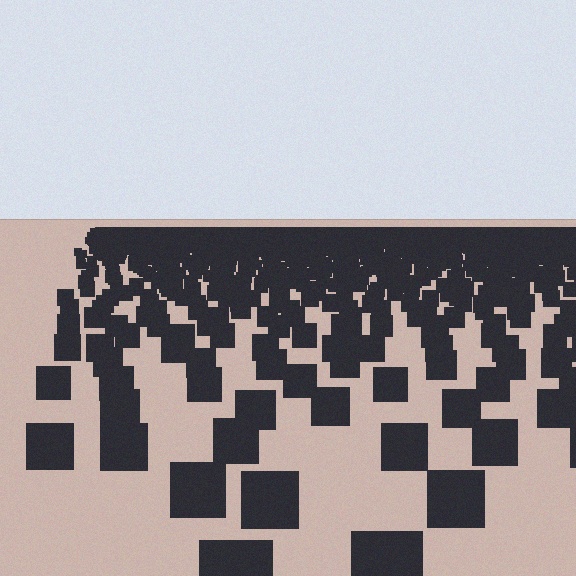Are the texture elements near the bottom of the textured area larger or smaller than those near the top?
Larger. Near the bottom, elements are closer to the viewer and appear at a bigger on-screen size.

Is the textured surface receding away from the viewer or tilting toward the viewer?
The surface is receding away from the viewer. Texture elements get smaller and denser toward the top.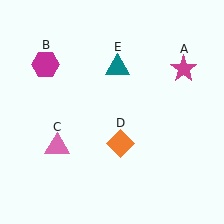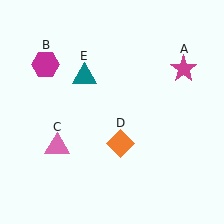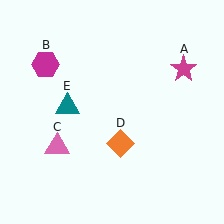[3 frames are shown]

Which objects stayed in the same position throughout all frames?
Magenta star (object A) and magenta hexagon (object B) and pink triangle (object C) and orange diamond (object D) remained stationary.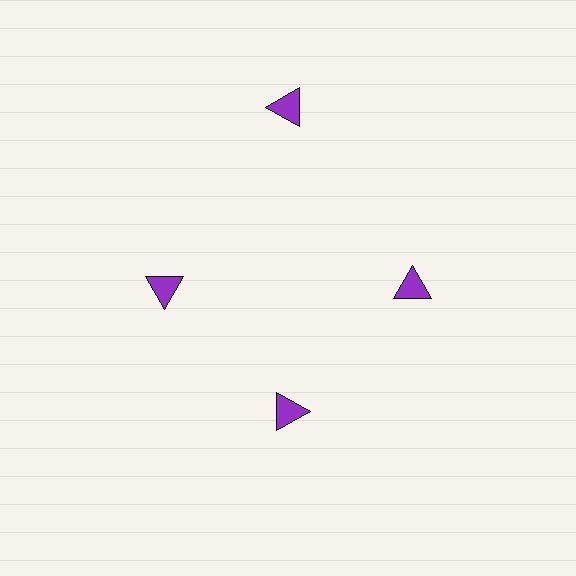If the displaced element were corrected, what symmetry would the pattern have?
It would have 4-fold rotational symmetry — the pattern would map onto itself every 90 degrees.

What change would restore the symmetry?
The symmetry would be restored by moving it inward, back onto the ring so that all 4 triangles sit at equal angles and equal distance from the center.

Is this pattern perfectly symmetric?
No. The 4 purple triangles are arranged in a ring, but one element near the 12 o'clock position is pushed outward from the center, breaking the 4-fold rotational symmetry.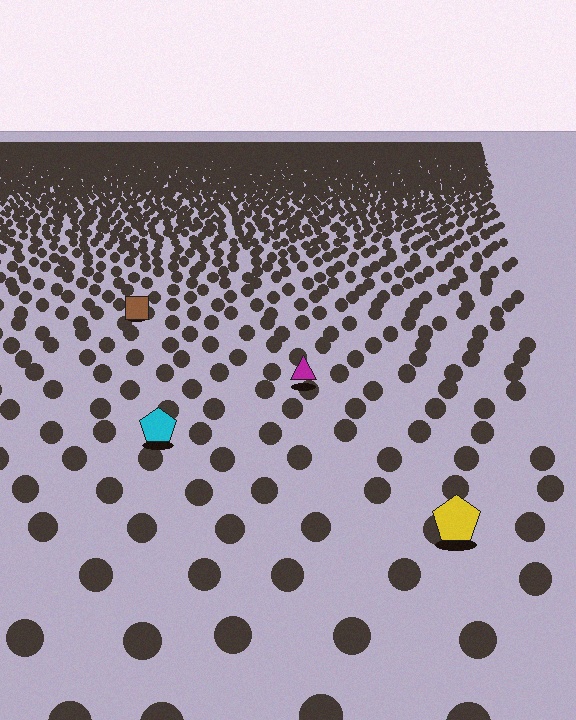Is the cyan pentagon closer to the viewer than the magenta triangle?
Yes. The cyan pentagon is closer — you can tell from the texture gradient: the ground texture is coarser near it.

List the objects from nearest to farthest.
From nearest to farthest: the yellow pentagon, the cyan pentagon, the magenta triangle, the brown square.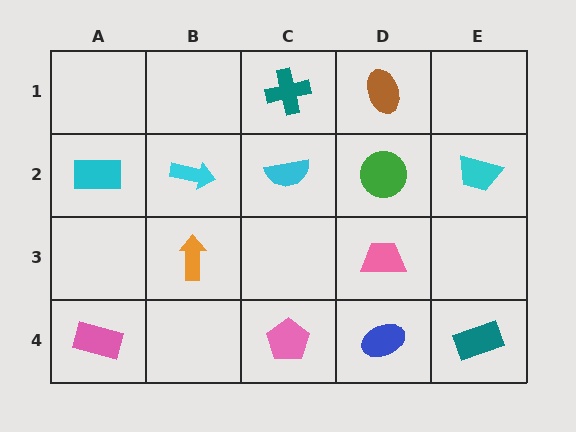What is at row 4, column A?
A pink rectangle.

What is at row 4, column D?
A blue ellipse.